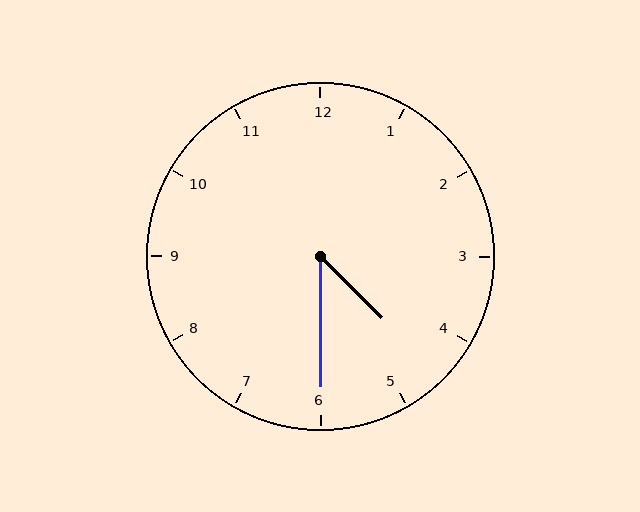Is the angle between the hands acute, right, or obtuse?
It is acute.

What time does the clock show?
4:30.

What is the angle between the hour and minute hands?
Approximately 45 degrees.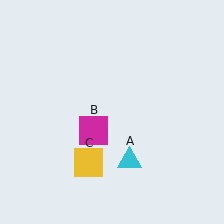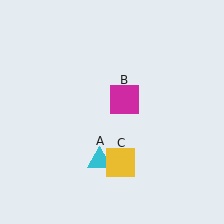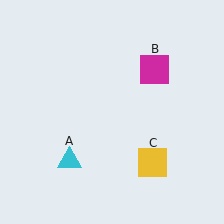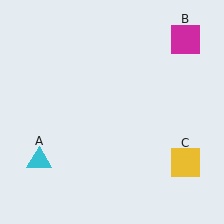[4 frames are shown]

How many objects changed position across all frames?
3 objects changed position: cyan triangle (object A), magenta square (object B), yellow square (object C).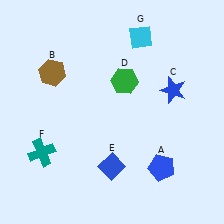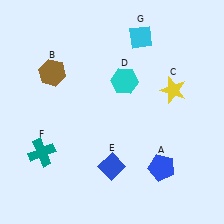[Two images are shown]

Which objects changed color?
C changed from blue to yellow. D changed from green to cyan.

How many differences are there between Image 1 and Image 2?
There are 2 differences between the two images.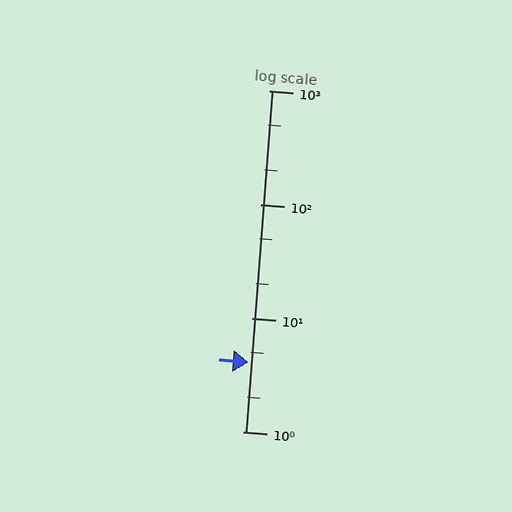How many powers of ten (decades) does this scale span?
The scale spans 3 decades, from 1 to 1000.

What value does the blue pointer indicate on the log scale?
The pointer indicates approximately 4.1.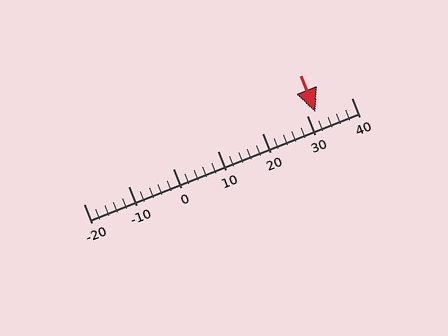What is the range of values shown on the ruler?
The ruler shows values from -20 to 40.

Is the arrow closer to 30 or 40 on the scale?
The arrow is closer to 30.